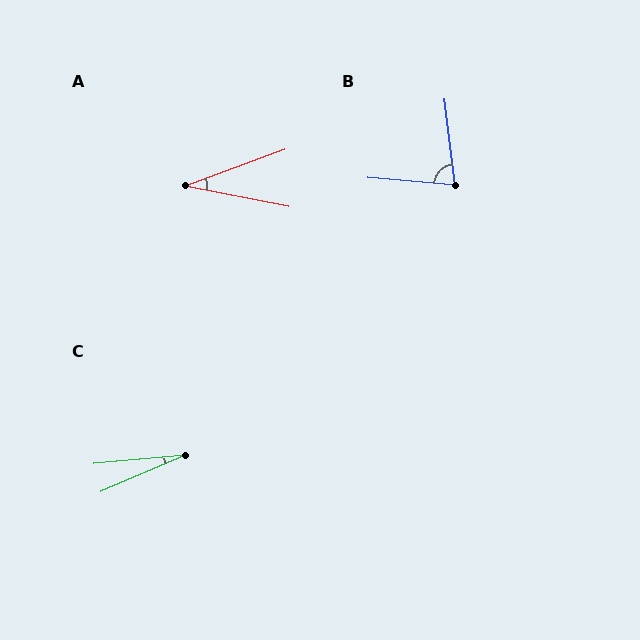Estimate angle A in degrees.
Approximately 31 degrees.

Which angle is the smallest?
C, at approximately 18 degrees.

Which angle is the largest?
B, at approximately 79 degrees.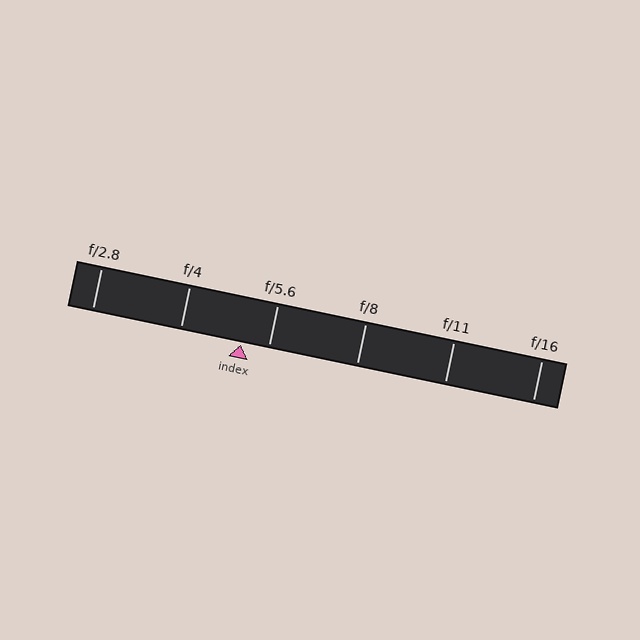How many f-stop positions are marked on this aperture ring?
There are 6 f-stop positions marked.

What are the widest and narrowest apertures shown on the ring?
The widest aperture shown is f/2.8 and the narrowest is f/16.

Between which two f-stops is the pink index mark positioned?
The index mark is between f/4 and f/5.6.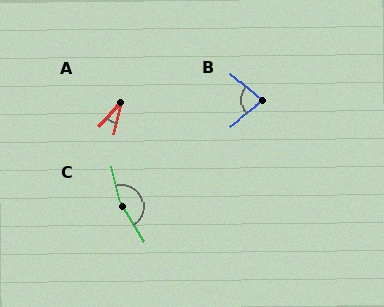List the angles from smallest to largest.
A (30°), B (78°), C (162°).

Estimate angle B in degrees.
Approximately 78 degrees.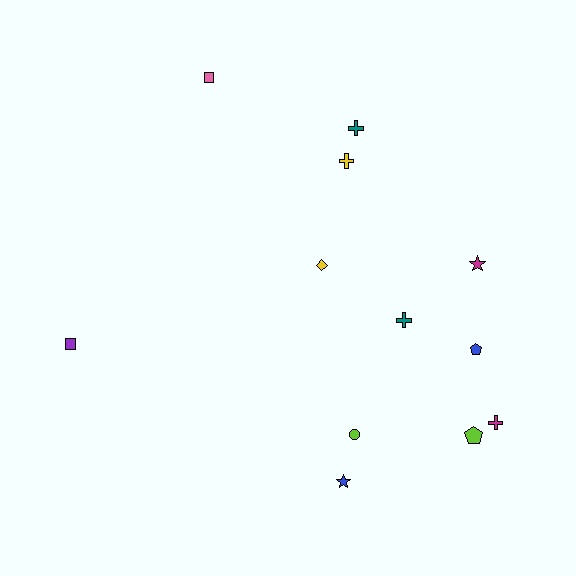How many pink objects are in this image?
There is 1 pink object.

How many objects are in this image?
There are 12 objects.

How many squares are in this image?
There are 2 squares.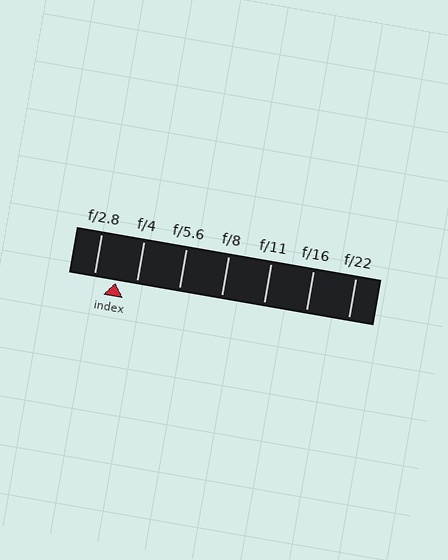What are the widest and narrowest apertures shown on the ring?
The widest aperture shown is f/2.8 and the narrowest is f/22.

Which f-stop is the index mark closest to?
The index mark is closest to f/4.